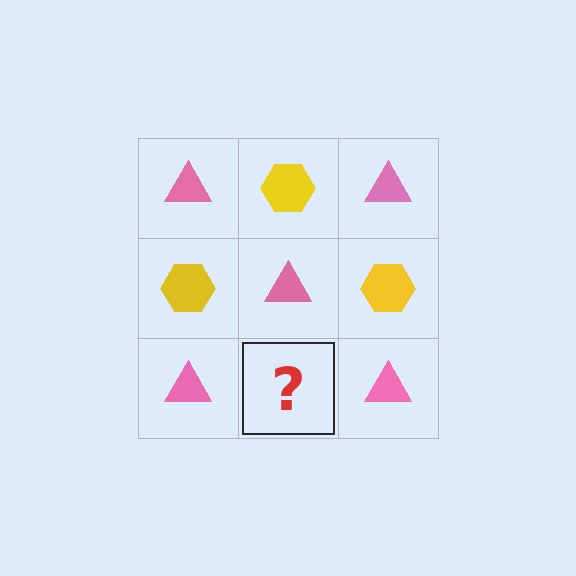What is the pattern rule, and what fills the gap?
The rule is that it alternates pink triangle and yellow hexagon in a checkerboard pattern. The gap should be filled with a yellow hexagon.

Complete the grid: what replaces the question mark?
The question mark should be replaced with a yellow hexagon.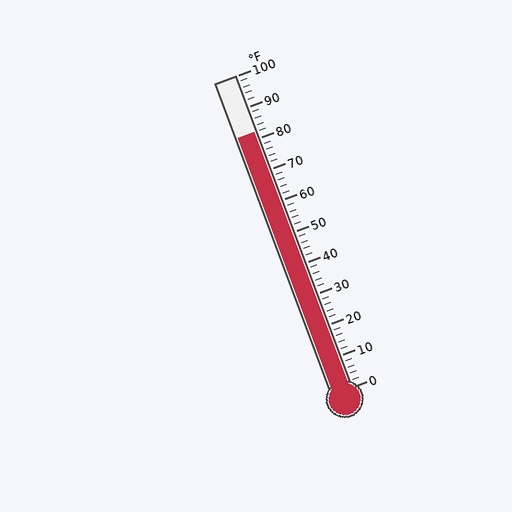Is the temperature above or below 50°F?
The temperature is above 50°F.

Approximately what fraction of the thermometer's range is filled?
The thermometer is filled to approximately 80% of its range.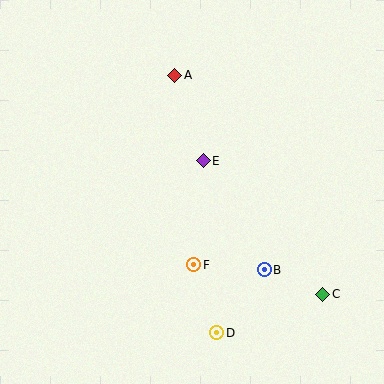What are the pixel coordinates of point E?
Point E is at (203, 161).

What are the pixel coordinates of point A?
Point A is at (175, 75).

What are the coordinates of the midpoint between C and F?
The midpoint between C and F is at (258, 280).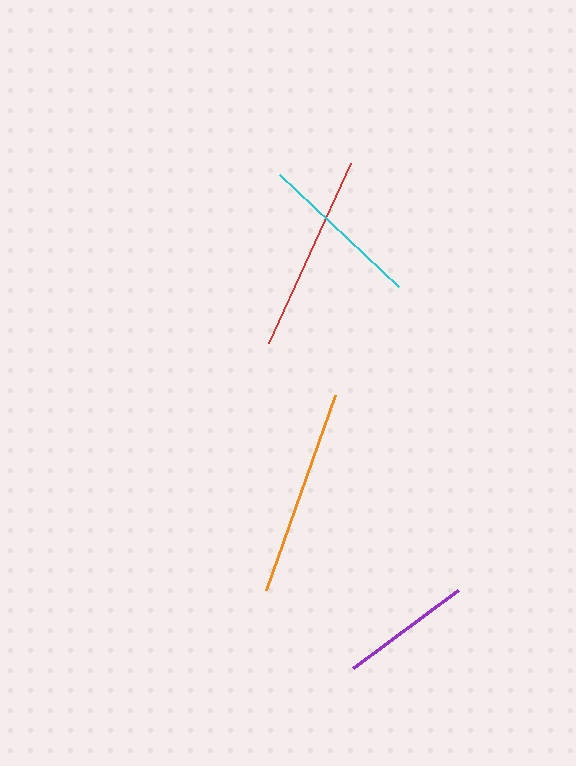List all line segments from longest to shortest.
From longest to shortest: orange, red, cyan, purple.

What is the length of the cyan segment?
The cyan segment is approximately 164 pixels long.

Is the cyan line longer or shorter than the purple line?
The cyan line is longer than the purple line.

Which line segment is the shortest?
The purple line is the shortest at approximately 131 pixels.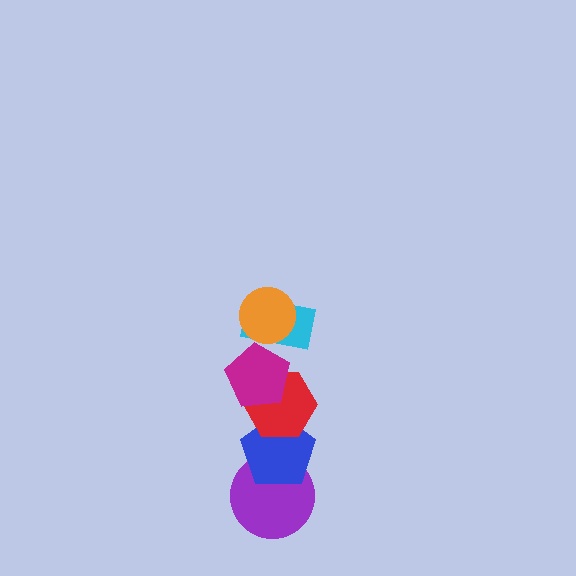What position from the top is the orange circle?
The orange circle is 1st from the top.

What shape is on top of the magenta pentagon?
The cyan rectangle is on top of the magenta pentagon.